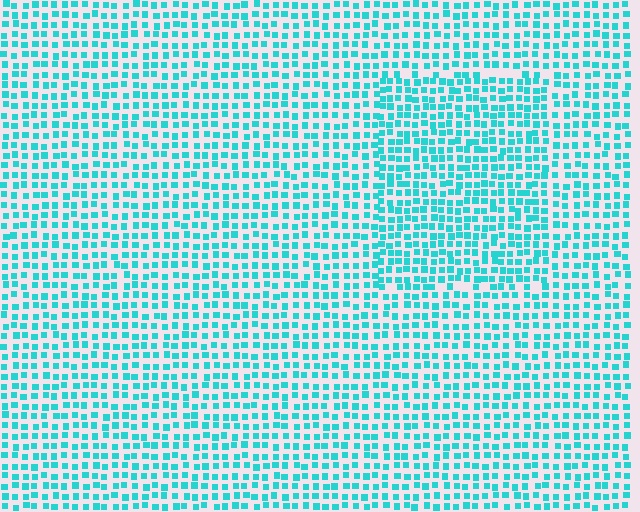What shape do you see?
I see a rectangle.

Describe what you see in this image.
The image contains small cyan elements arranged at two different densities. A rectangle-shaped region is visible where the elements are more densely packed than the surrounding area.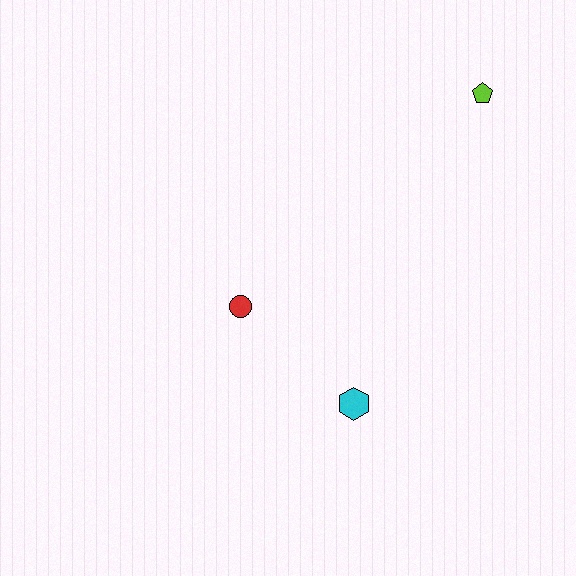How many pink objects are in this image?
There are no pink objects.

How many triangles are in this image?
There are no triangles.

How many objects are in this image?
There are 3 objects.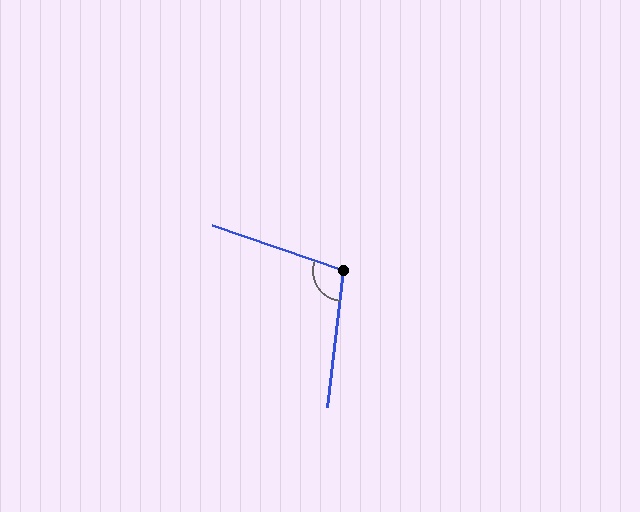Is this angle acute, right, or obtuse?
It is obtuse.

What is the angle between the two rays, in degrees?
Approximately 103 degrees.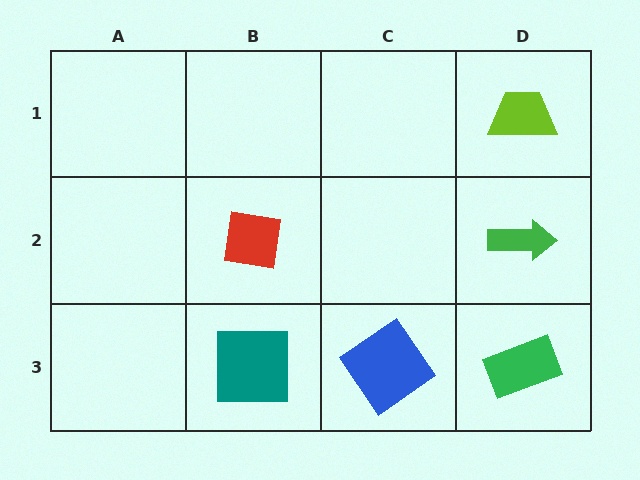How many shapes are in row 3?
3 shapes.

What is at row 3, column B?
A teal square.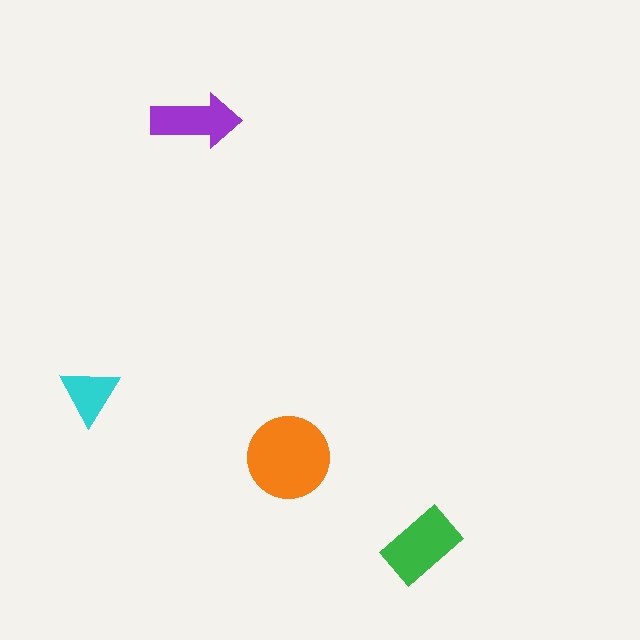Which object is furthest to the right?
The green rectangle is rightmost.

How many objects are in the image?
There are 4 objects in the image.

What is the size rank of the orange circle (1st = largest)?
1st.